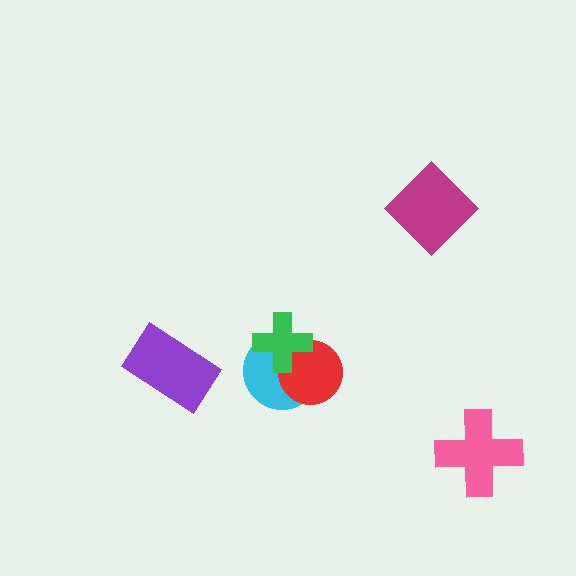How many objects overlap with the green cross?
2 objects overlap with the green cross.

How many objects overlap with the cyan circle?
2 objects overlap with the cyan circle.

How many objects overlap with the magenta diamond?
0 objects overlap with the magenta diamond.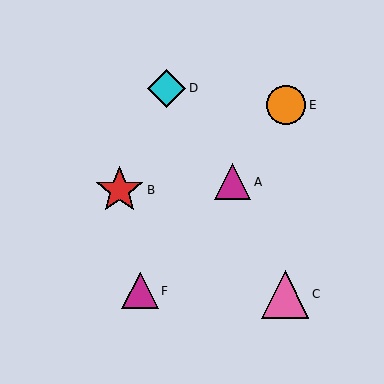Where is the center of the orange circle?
The center of the orange circle is at (286, 105).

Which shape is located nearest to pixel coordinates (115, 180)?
The red star (labeled B) at (119, 190) is nearest to that location.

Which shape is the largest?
The red star (labeled B) is the largest.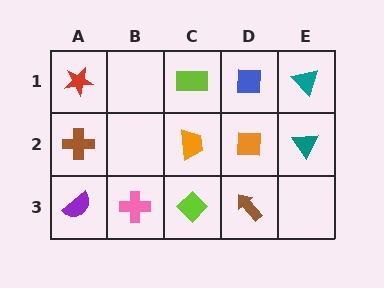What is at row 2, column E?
A teal triangle.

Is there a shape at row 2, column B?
No, that cell is empty.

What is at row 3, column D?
A brown arrow.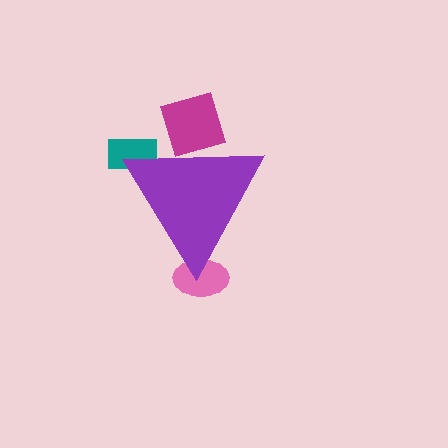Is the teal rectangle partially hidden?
Yes, the teal rectangle is partially hidden behind the purple triangle.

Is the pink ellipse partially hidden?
Yes, the pink ellipse is partially hidden behind the purple triangle.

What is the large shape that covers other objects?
A purple triangle.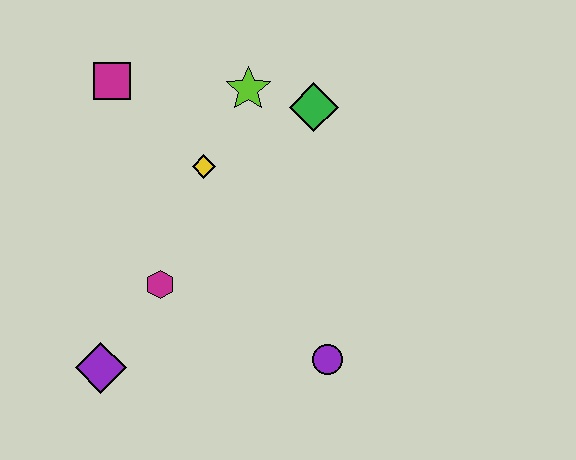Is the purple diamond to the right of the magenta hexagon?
No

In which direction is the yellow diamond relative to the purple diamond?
The yellow diamond is above the purple diamond.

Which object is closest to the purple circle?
The magenta hexagon is closest to the purple circle.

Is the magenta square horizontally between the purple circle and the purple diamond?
Yes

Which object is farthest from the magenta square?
The purple circle is farthest from the magenta square.